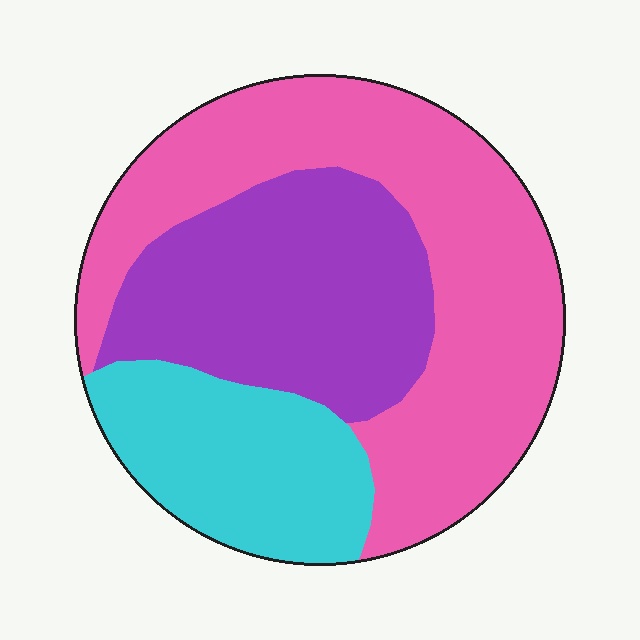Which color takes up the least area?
Cyan, at roughly 20%.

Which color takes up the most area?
Pink, at roughly 50%.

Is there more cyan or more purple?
Purple.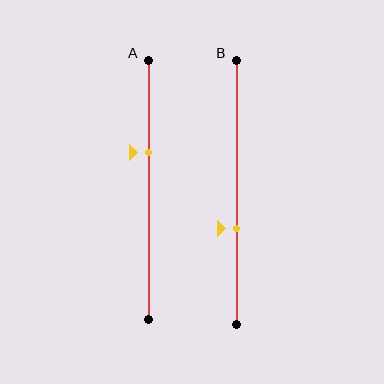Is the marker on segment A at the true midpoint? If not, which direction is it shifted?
No, the marker on segment A is shifted upward by about 14% of the segment length.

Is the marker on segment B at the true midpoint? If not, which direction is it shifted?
No, the marker on segment B is shifted downward by about 14% of the segment length.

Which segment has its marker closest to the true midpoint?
Segment B has its marker closest to the true midpoint.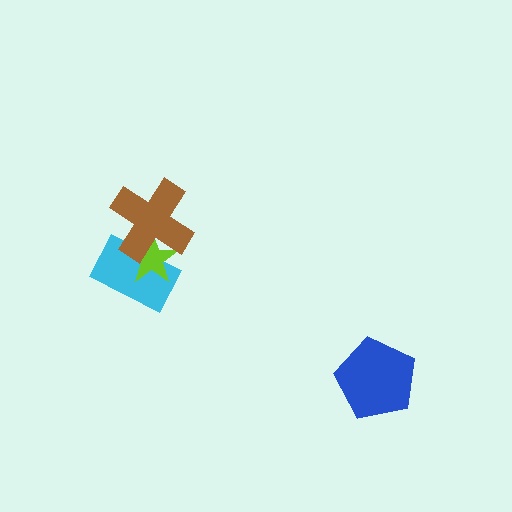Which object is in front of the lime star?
The brown cross is in front of the lime star.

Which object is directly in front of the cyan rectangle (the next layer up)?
The lime star is directly in front of the cyan rectangle.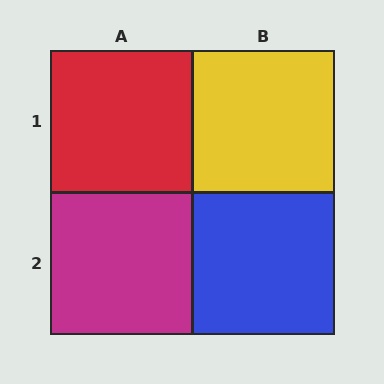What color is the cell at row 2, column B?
Blue.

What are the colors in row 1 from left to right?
Red, yellow.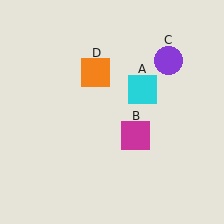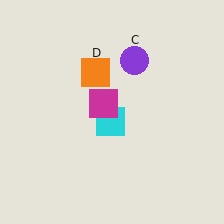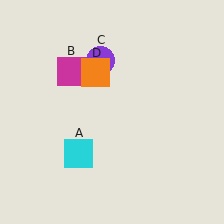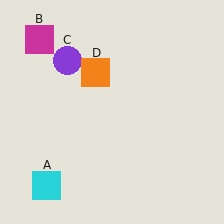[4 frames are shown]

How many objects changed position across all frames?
3 objects changed position: cyan square (object A), magenta square (object B), purple circle (object C).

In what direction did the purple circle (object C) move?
The purple circle (object C) moved left.